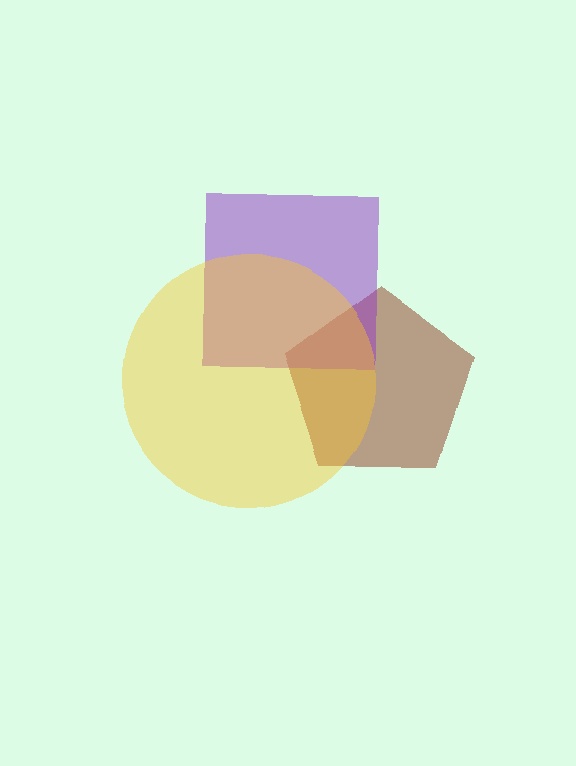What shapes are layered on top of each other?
The layered shapes are: a brown pentagon, a purple square, a yellow circle.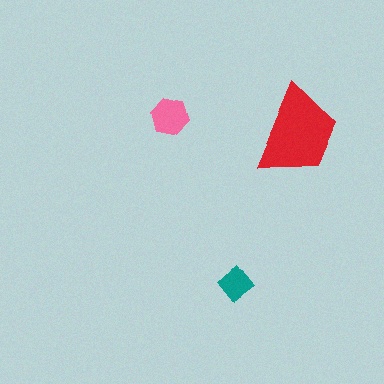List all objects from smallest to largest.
The teal diamond, the pink hexagon, the red trapezoid.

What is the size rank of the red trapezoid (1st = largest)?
1st.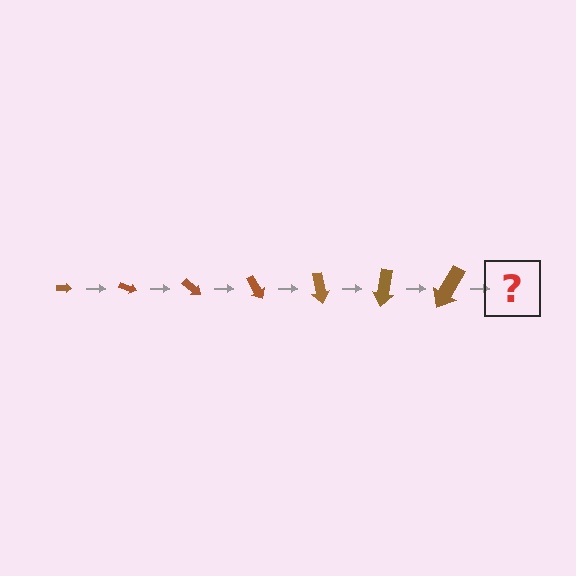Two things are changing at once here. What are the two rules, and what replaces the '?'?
The two rules are that the arrow grows larger each step and it rotates 20 degrees each step. The '?' should be an arrow, larger than the previous one and rotated 140 degrees from the start.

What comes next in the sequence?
The next element should be an arrow, larger than the previous one and rotated 140 degrees from the start.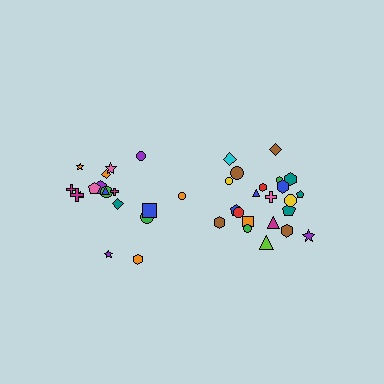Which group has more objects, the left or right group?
The right group.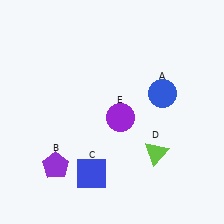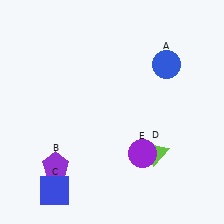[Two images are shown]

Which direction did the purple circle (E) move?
The purple circle (E) moved down.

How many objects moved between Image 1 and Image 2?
3 objects moved between the two images.